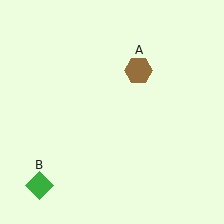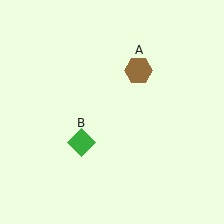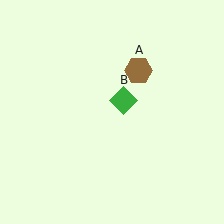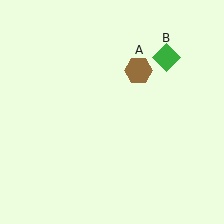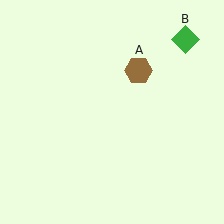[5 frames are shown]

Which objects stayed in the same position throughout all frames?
Brown hexagon (object A) remained stationary.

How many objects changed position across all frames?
1 object changed position: green diamond (object B).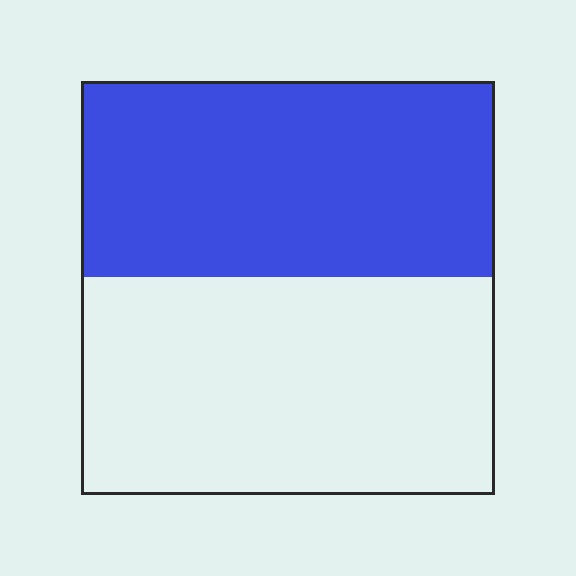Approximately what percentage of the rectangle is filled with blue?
Approximately 45%.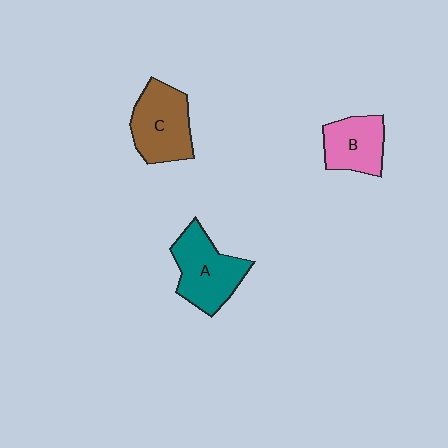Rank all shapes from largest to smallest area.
From largest to smallest: A (teal), C (brown), B (pink).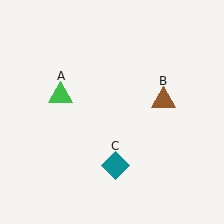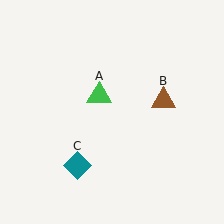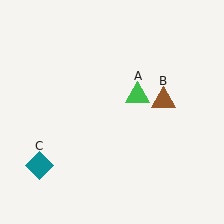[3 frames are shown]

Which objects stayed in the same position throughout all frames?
Brown triangle (object B) remained stationary.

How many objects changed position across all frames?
2 objects changed position: green triangle (object A), teal diamond (object C).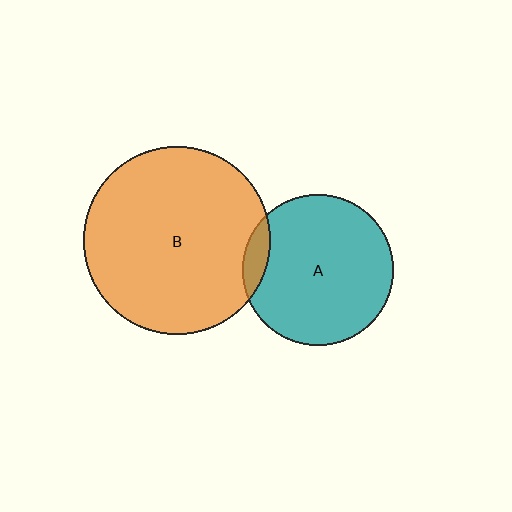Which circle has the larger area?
Circle B (orange).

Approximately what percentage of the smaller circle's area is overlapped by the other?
Approximately 10%.